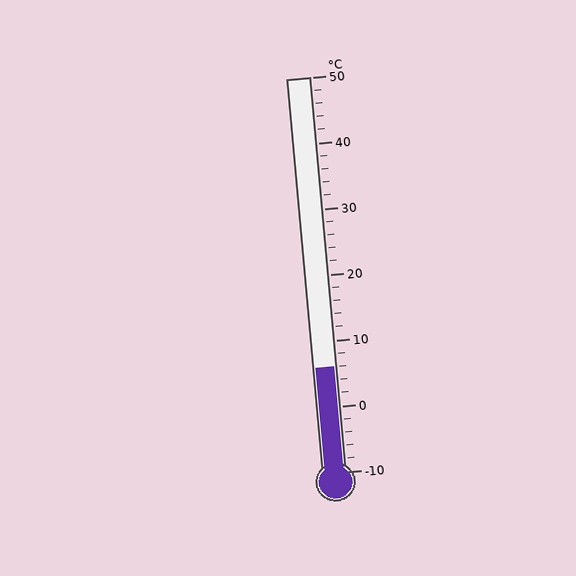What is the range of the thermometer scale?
The thermometer scale ranges from -10°C to 50°C.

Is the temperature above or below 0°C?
The temperature is above 0°C.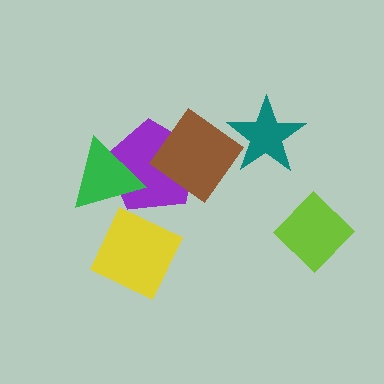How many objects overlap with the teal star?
0 objects overlap with the teal star.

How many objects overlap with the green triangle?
1 object overlaps with the green triangle.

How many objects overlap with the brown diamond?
1 object overlaps with the brown diamond.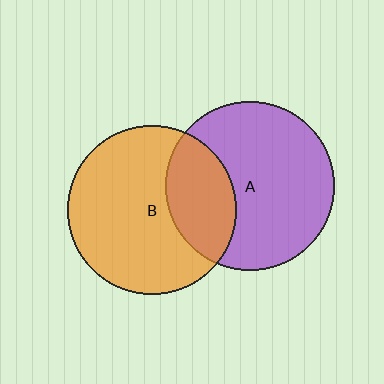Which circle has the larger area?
Circle B (orange).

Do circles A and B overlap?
Yes.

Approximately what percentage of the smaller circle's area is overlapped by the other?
Approximately 30%.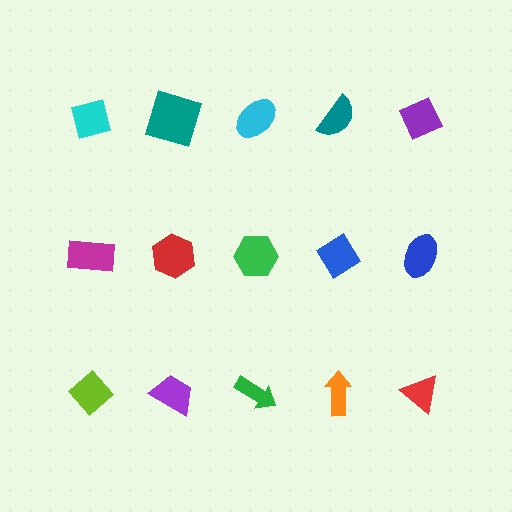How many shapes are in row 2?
5 shapes.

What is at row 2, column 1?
A magenta rectangle.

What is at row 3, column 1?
A lime diamond.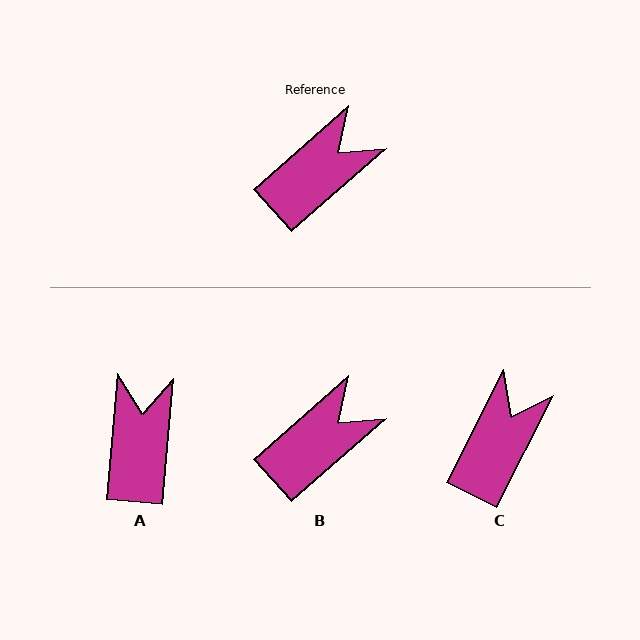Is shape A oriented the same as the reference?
No, it is off by about 44 degrees.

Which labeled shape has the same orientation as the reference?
B.